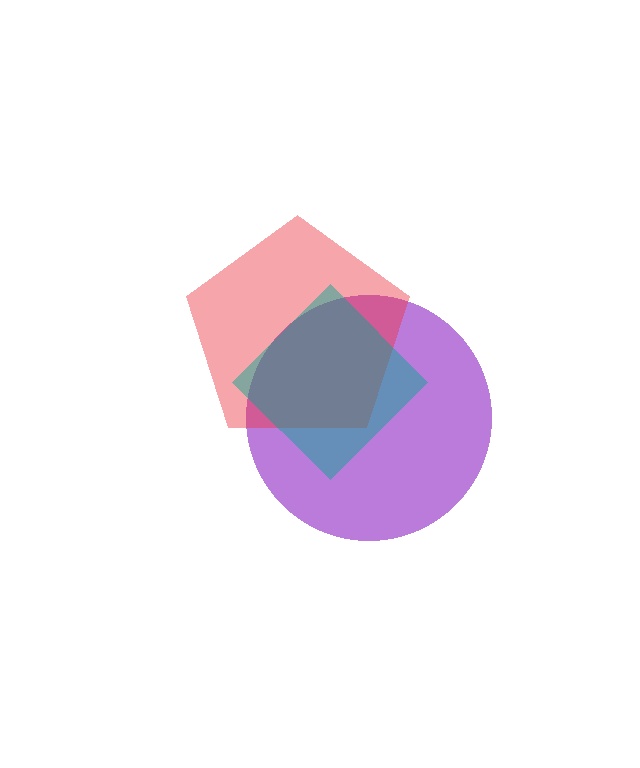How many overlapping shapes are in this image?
There are 3 overlapping shapes in the image.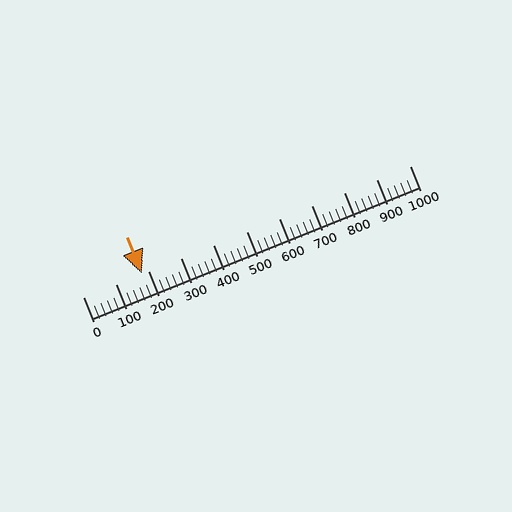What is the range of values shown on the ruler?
The ruler shows values from 0 to 1000.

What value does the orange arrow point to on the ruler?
The orange arrow points to approximately 180.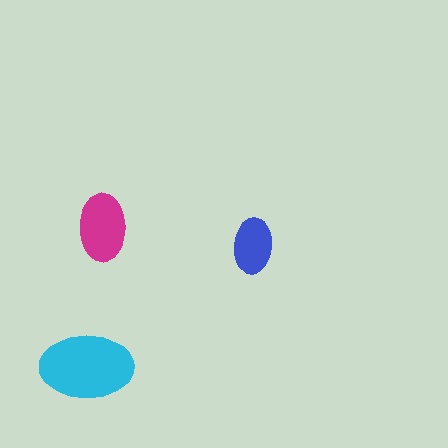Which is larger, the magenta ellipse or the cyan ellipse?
The cyan one.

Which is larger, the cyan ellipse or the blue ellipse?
The cyan one.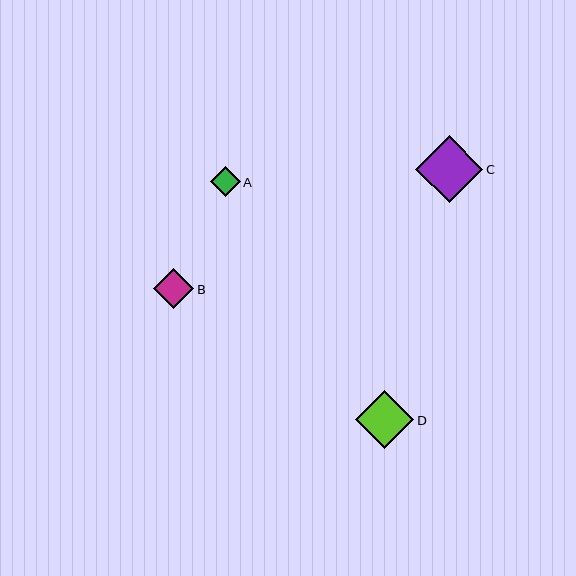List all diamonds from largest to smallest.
From largest to smallest: C, D, B, A.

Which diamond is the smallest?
Diamond A is the smallest with a size of approximately 30 pixels.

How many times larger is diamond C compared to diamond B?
Diamond C is approximately 1.7 times the size of diamond B.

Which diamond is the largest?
Diamond C is the largest with a size of approximately 67 pixels.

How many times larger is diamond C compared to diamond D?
Diamond C is approximately 1.2 times the size of diamond D.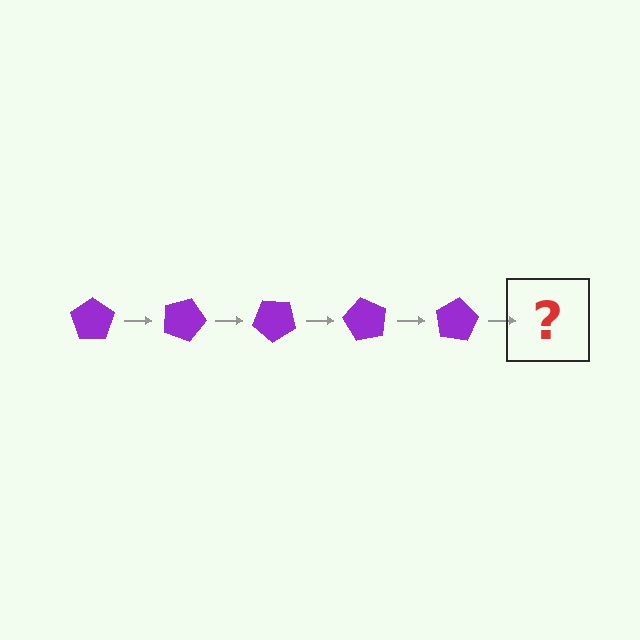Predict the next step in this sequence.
The next step is a purple pentagon rotated 100 degrees.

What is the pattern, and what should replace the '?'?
The pattern is that the pentagon rotates 20 degrees each step. The '?' should be a purple pentagon rotated 100 degrees.